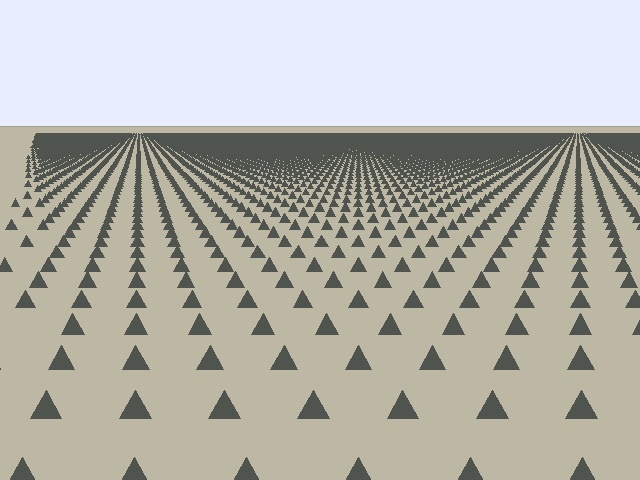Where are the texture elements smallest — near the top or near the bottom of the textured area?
Near the top.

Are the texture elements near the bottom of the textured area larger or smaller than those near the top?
Larger. Near the bottom, elements are closer to the viewer and appear at a bigger on-screen size.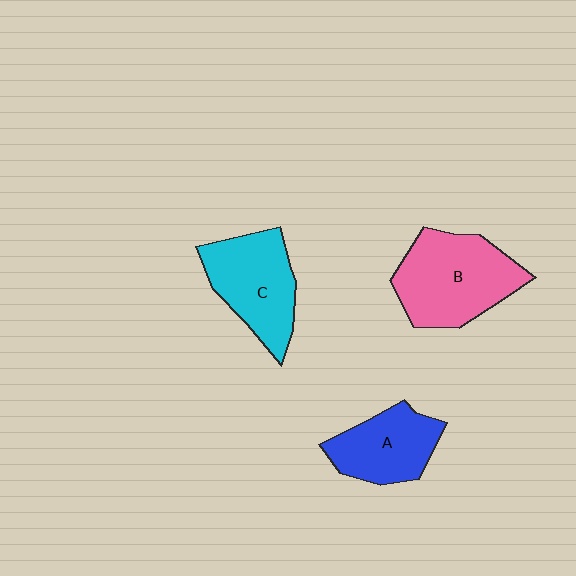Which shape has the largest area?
Shape B (pink).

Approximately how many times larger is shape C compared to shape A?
Approximately 1.2 times.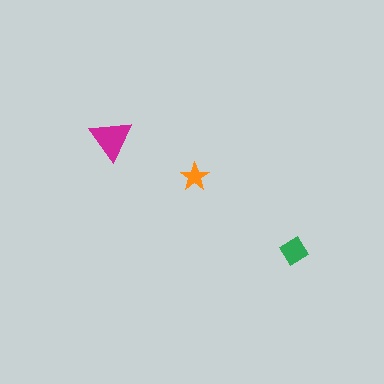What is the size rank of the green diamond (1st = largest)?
2nd.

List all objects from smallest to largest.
The orange star, the green diamond, the magenta triangle.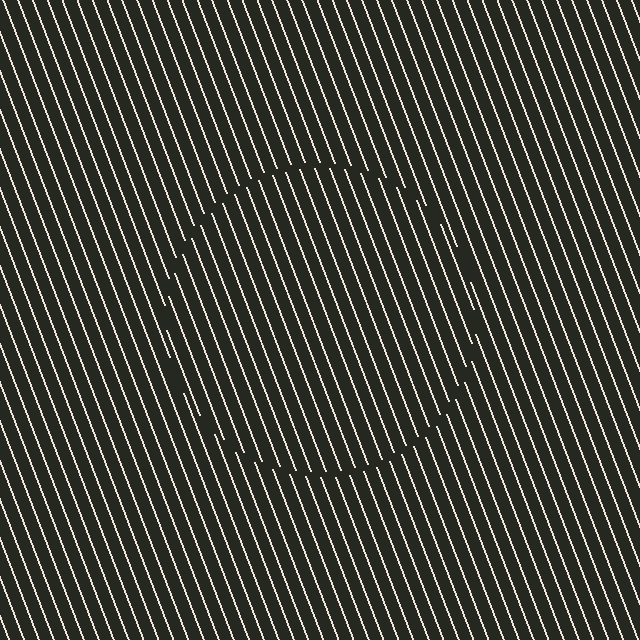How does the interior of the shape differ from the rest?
The interior of the shape contains the same grating, shifted by half a period — the contour is defined by the phase discontinuity where line-ends from the inner and outer gratings abut.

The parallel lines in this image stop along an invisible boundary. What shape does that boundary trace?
An illusory circle. The interior of the shape contains the same grating, shifted by half a period — the contour is defined by the phase discontinuity where line-ends from the inner and outer gratings abut.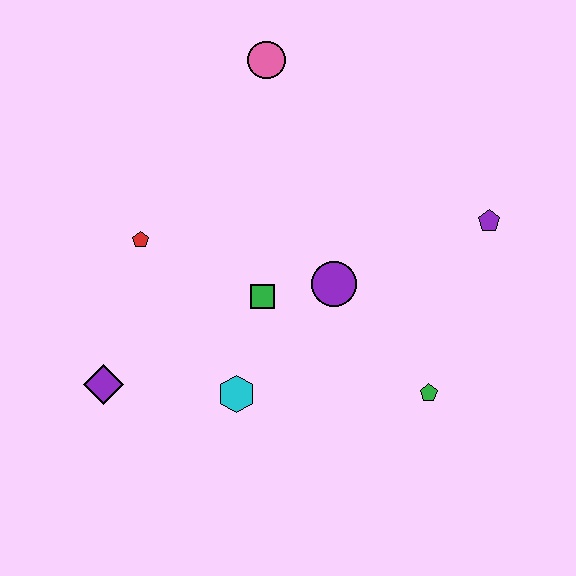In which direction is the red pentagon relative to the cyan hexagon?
The red pentagon is above the cyan hexagon.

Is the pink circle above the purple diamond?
Yes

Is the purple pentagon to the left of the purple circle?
No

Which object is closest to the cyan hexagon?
The green square is closest to the cyan hexagon.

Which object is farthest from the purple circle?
The purple diamond is farthest from the purple circle.